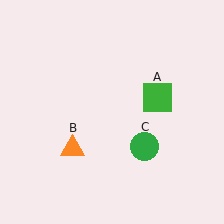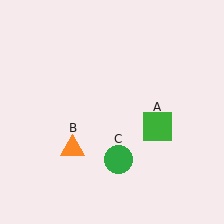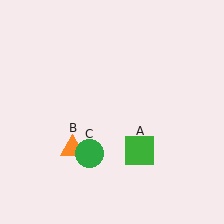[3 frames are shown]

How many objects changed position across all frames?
2 objects changed position: green square (object A), green circle (object C).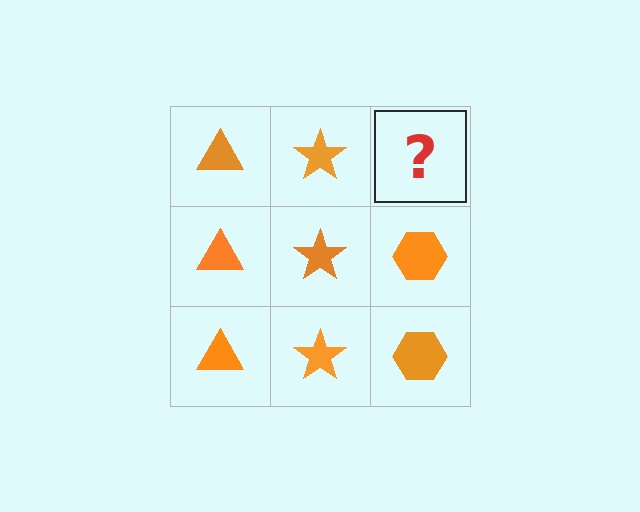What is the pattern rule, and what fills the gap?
The rule is that each column has a consistent shape. The gap should be filled with an orange hexagon.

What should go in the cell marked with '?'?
The missing cell should contain an orange hexagon.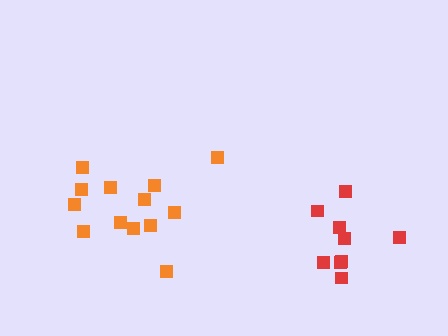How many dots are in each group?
Group 1: 13 dots, Group 2: 9 dots (22 total).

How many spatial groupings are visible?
There are 2 spatial groupings.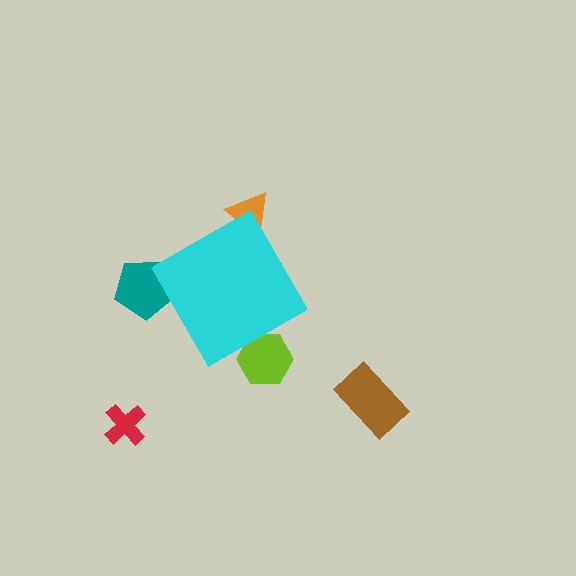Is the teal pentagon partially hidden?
Yes, the teal pentagon is partially hidden behind the cyan diamond.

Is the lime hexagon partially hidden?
Yes, the lime hexagon is partially hidden behind the cyan diamond.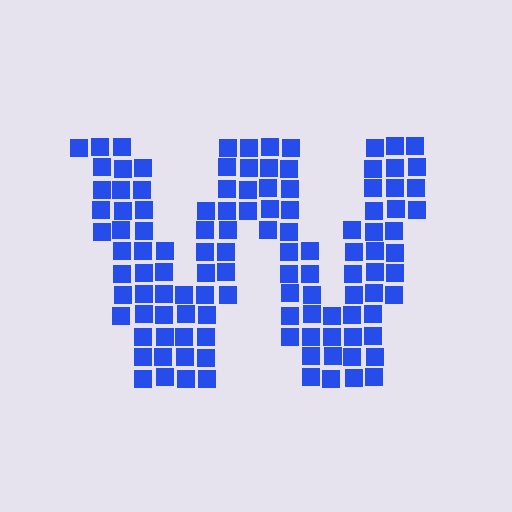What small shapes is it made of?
It is made of small squares.